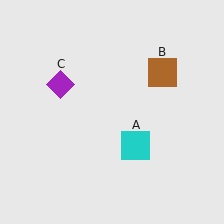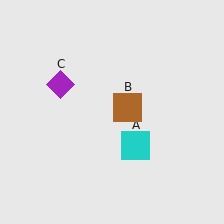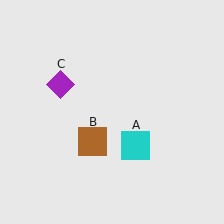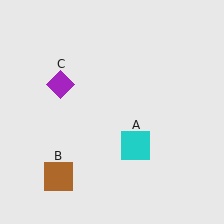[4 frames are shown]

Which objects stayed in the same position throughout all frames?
Cyan square (object A) and purple diamond (object C) remained stationary.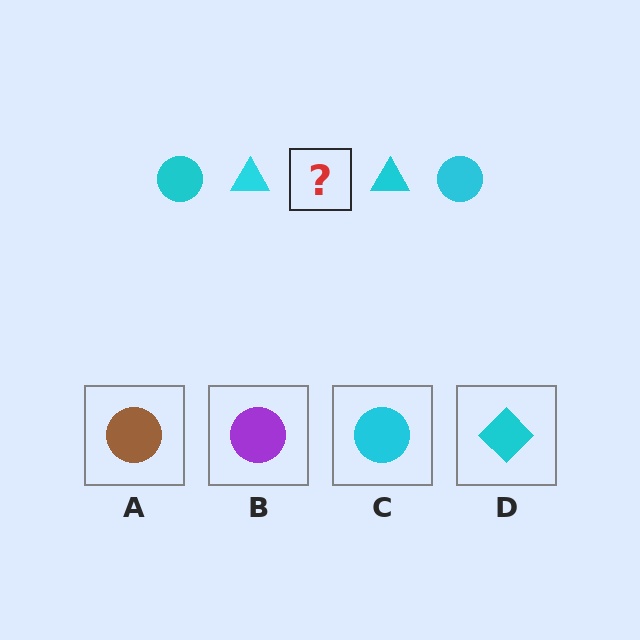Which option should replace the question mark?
Option C.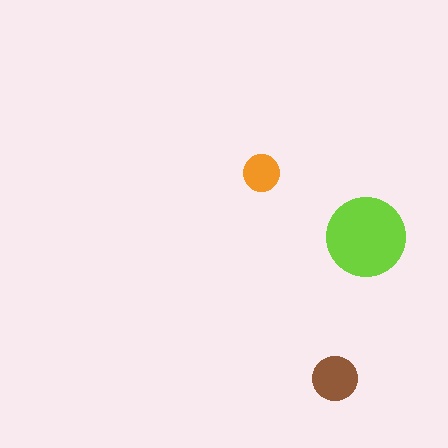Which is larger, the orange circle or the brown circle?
The brown one.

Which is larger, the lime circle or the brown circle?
The lime one.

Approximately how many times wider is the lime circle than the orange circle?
About 2 times wider.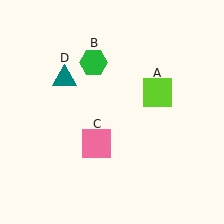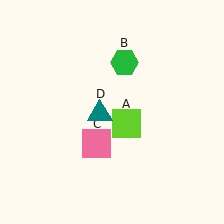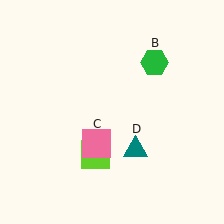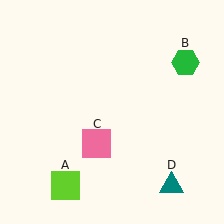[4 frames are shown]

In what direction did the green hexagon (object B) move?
The green hexagon (object B) moved right.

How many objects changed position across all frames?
3 objects changed position: lime square (object A), green hexagon (object B), teal triangle (object D).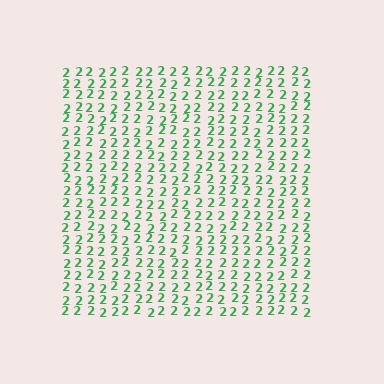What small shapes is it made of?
It is made of small digit 2's.